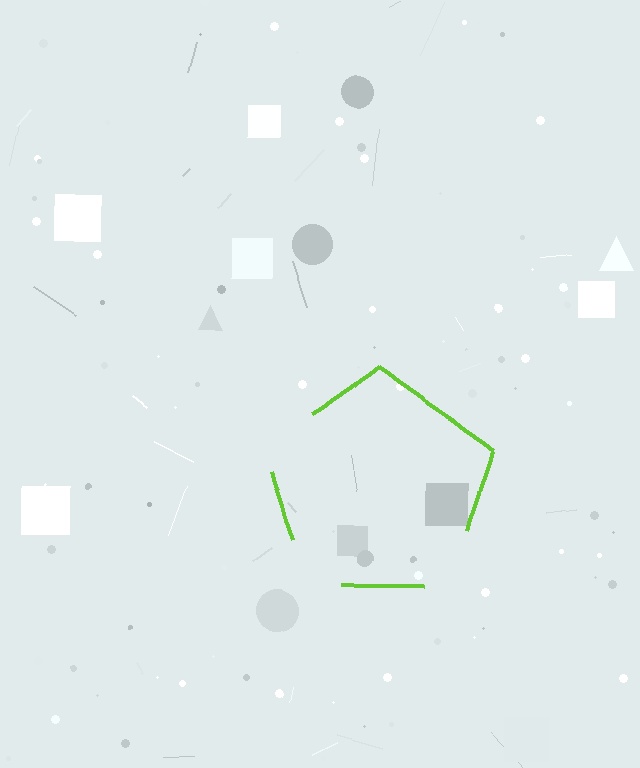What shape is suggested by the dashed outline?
The dashed outline suggests a pentagon.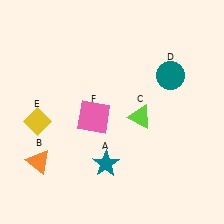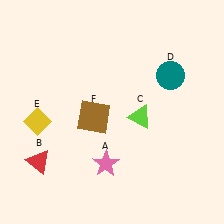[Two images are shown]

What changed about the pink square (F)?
In Image 1, F is pink. In Image 2, it changed to brown.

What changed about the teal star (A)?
In Image 1, A is teal. In Image 2, it changed to pink.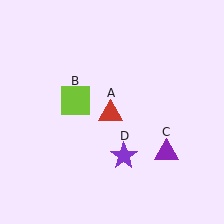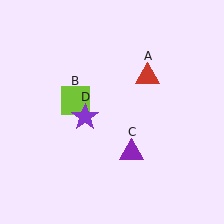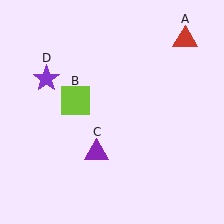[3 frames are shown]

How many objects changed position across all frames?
3 objects changed position: red triangle (object A), purple triangle (object C), purple star (object D).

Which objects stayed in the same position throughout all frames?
Lime square (object B) remained stationary.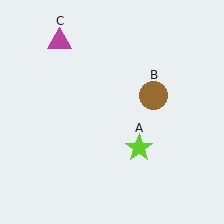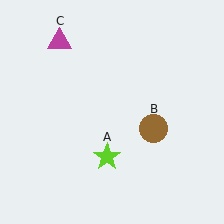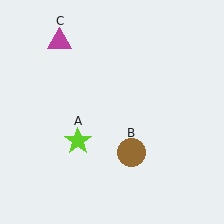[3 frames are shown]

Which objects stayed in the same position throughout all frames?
Magenta triangle (object C) remained stationary.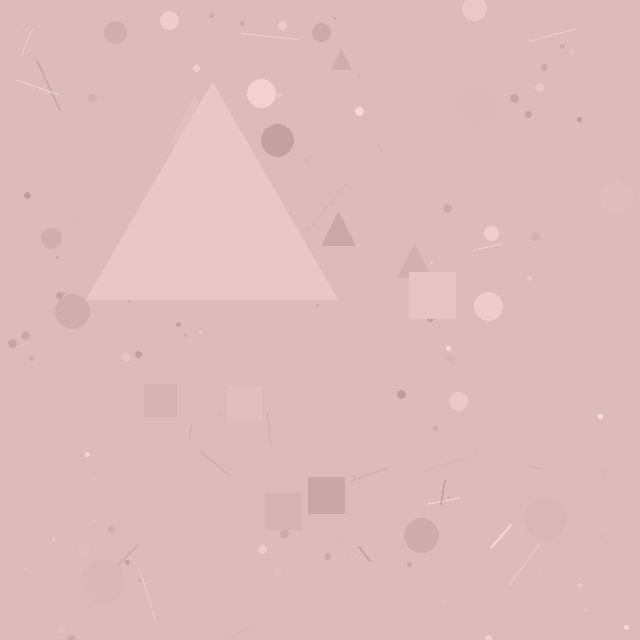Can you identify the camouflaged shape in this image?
The camouflaged shape is a triangle.